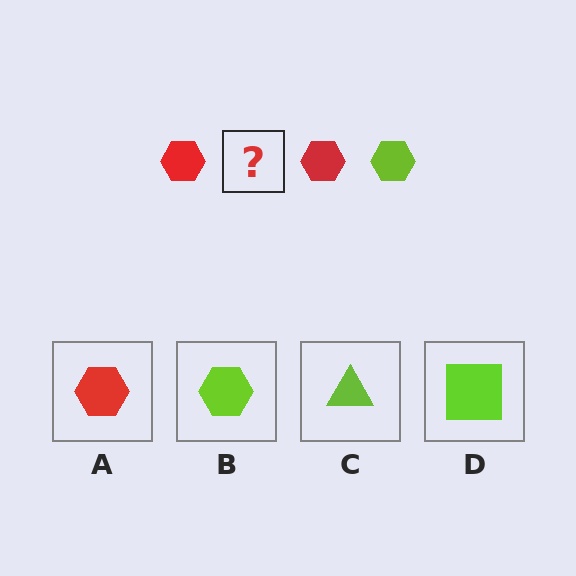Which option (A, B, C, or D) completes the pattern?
B.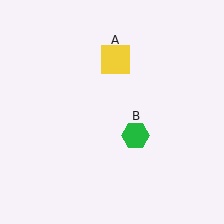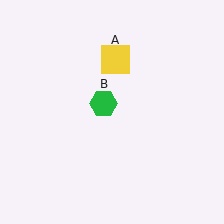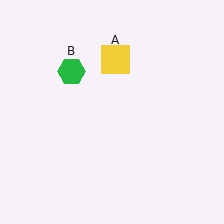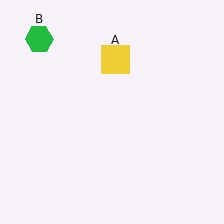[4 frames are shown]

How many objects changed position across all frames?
1 object changed position: green hexagon (object B).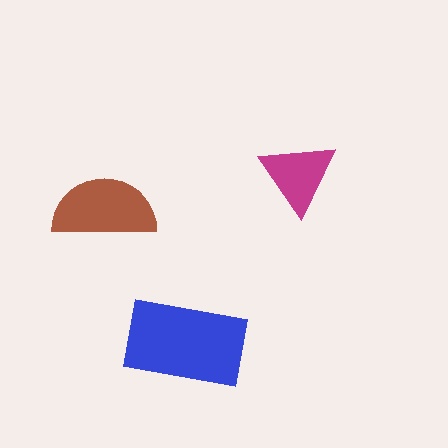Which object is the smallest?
The magenta triangle.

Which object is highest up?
The magenta triangle is topmost.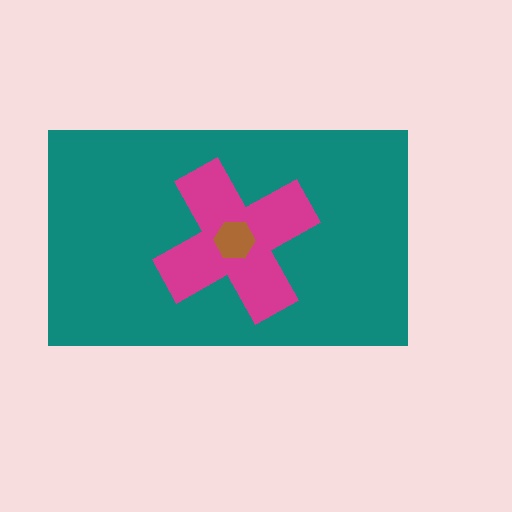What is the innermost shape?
The brown hexagon.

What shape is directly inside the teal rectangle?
The magenta cross.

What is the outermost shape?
The teal rectangle.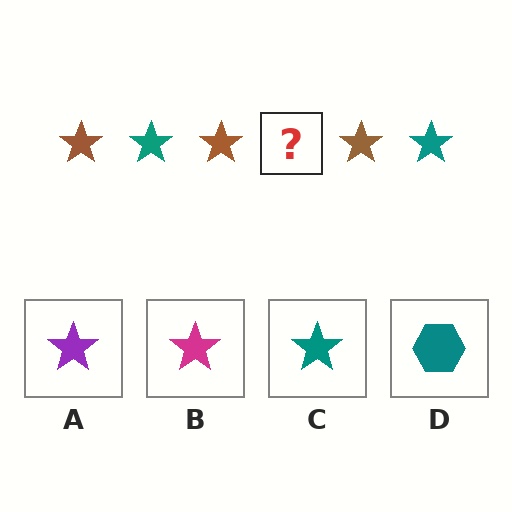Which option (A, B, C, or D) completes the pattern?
C.